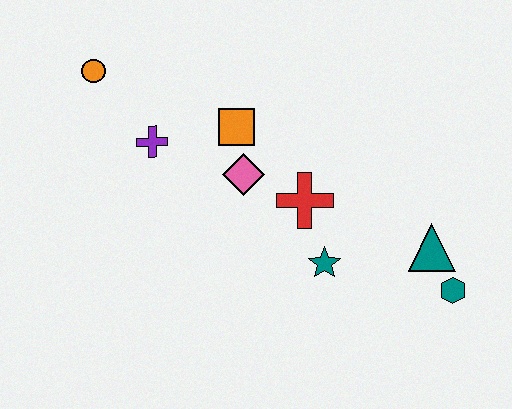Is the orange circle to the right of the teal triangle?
No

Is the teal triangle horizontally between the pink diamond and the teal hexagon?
Yes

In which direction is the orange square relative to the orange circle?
The orange square is to the right of the orange circle.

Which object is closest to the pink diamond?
The orange square is closest to the pink diamond.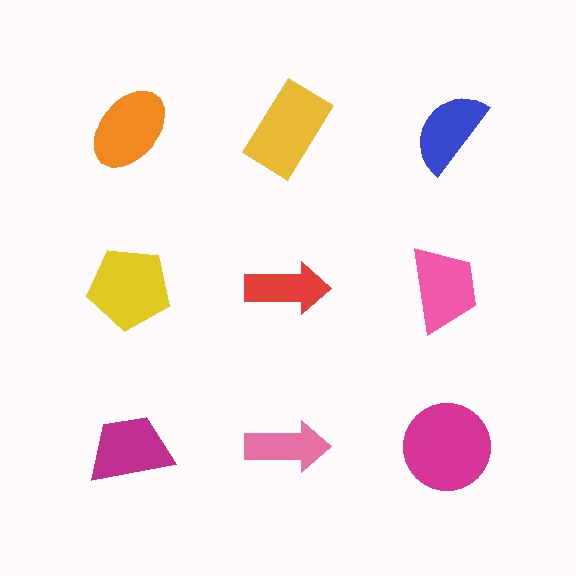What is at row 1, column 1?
An orange ellipse.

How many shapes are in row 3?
3 shapes.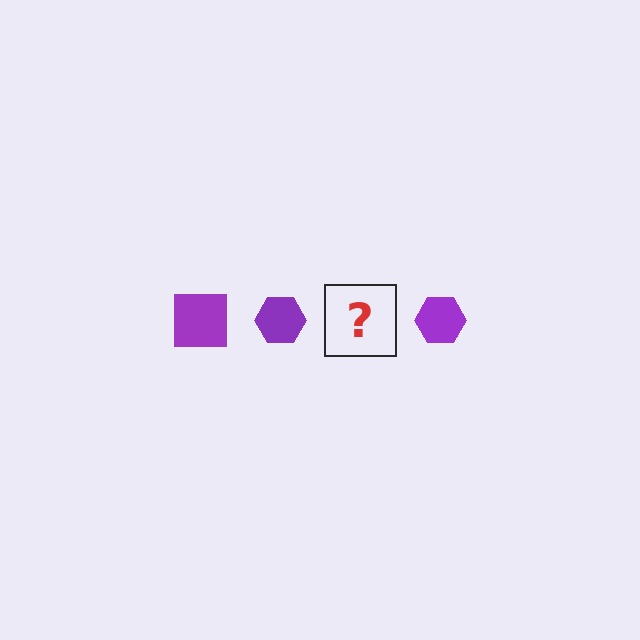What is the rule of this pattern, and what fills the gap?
The rule is that the pattern cycles through square, hexagon shapes in purple. The gap should be filled with a purple square.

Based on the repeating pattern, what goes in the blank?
The blank should be a purple square.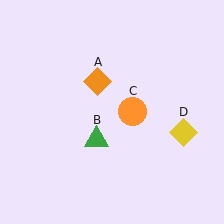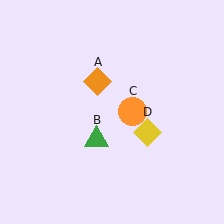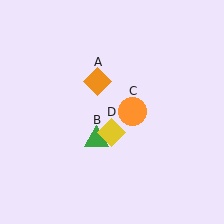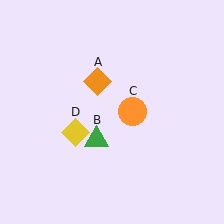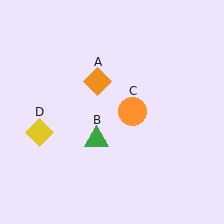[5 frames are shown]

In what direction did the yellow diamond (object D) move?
The yellow diamond (object D) moved left.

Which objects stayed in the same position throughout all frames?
Orange diamond (object A) and green triangle (object B) and orange circle (object C) remained stationary.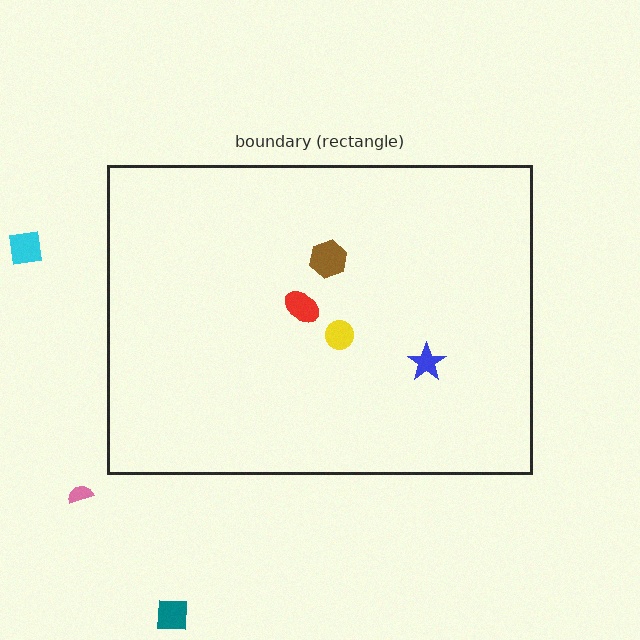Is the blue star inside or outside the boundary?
Inside.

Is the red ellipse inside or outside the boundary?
Inside.